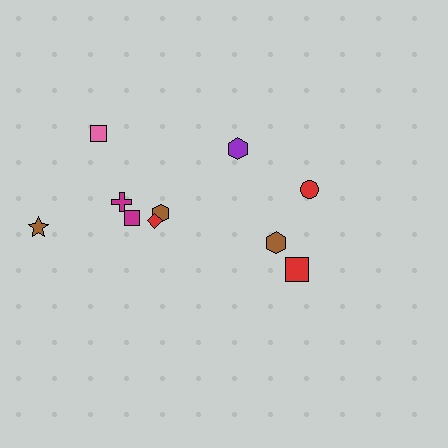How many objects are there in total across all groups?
There are 10 objects.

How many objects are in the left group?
There are 6 objects.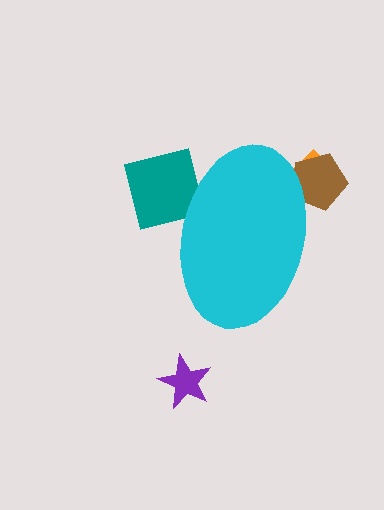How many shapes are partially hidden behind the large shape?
3 shapes are partially hidden.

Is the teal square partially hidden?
Yes, the teal square is partially hidden behind the cyan ellipse.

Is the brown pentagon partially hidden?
Yes, the brown pentagon is partially hidden behind the cyan ellipse.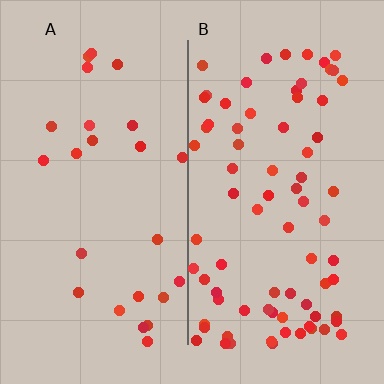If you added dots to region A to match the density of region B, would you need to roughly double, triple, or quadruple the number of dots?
Approximately triple.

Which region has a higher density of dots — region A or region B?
B (the right).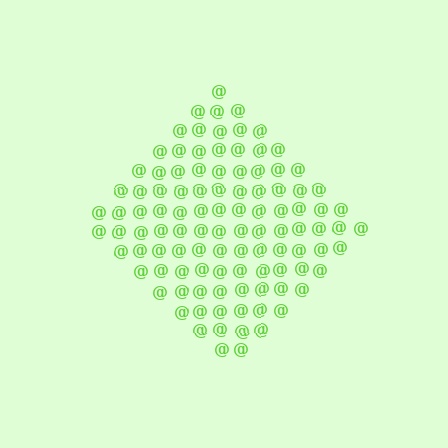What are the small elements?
The small elements are at signs.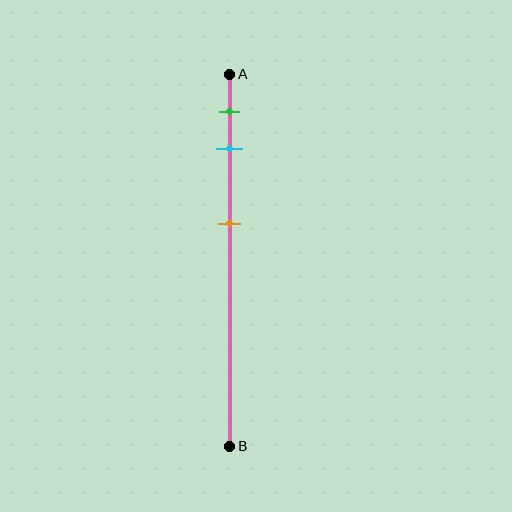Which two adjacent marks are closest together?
The green and cyan marks are the closest adjacent pair.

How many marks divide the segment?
There are 3 marks dividing the segment.